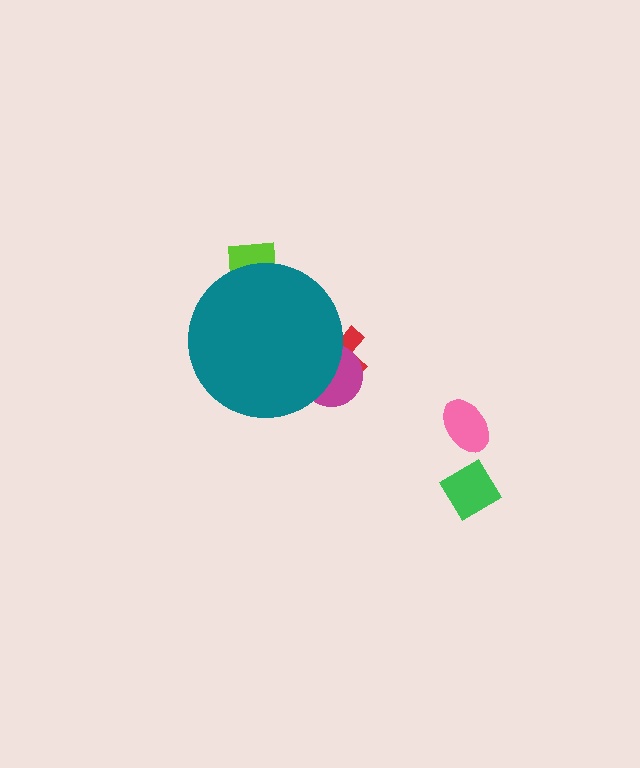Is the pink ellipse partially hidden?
No, the pink ellipse is fully visible.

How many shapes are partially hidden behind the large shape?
3 shapes are partially hidden.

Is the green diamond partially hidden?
No, the green diamond is fully visible.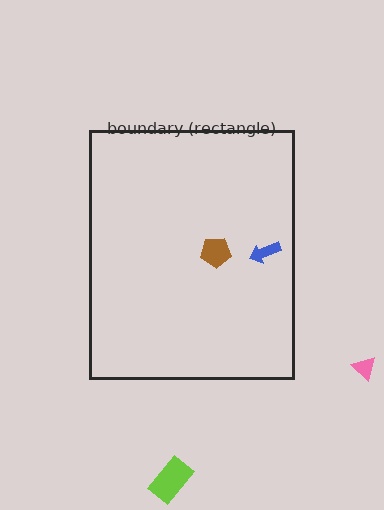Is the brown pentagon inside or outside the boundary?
Inside.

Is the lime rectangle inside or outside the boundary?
Outside.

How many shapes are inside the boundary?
2 inside, 2 outside.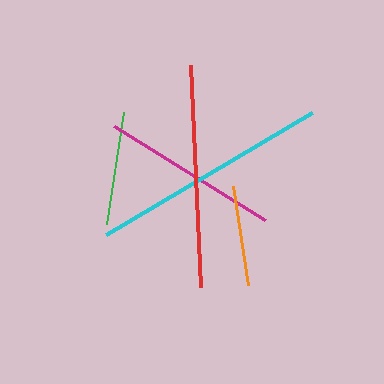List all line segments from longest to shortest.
From longest to shortest: cyan, red, magenta, green, orange.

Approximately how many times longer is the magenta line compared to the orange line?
The magenta line is approximately 1.8 times the length of the orange line.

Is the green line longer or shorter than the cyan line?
The cyan line is longer than the green line.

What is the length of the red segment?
The red segment is approximately 222 pixels long.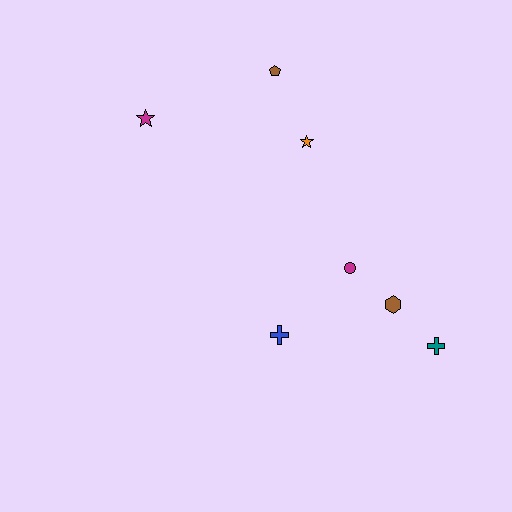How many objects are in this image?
There are 7 objects.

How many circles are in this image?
There is 1 circle.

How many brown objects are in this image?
There are 2 brown objects.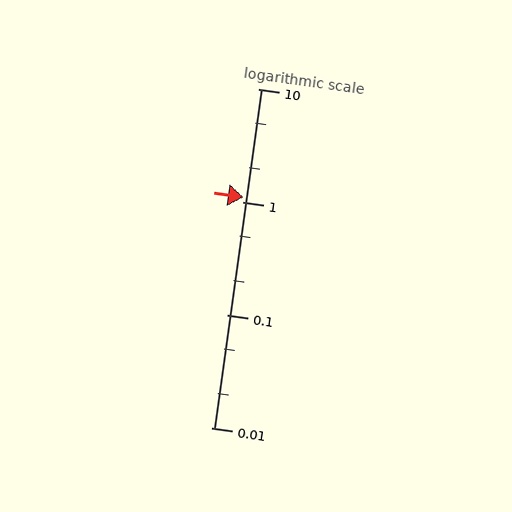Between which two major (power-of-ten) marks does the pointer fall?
The pointer is between 1 and 10.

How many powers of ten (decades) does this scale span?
The scale spans 3 decades, from 0.01 to 10.